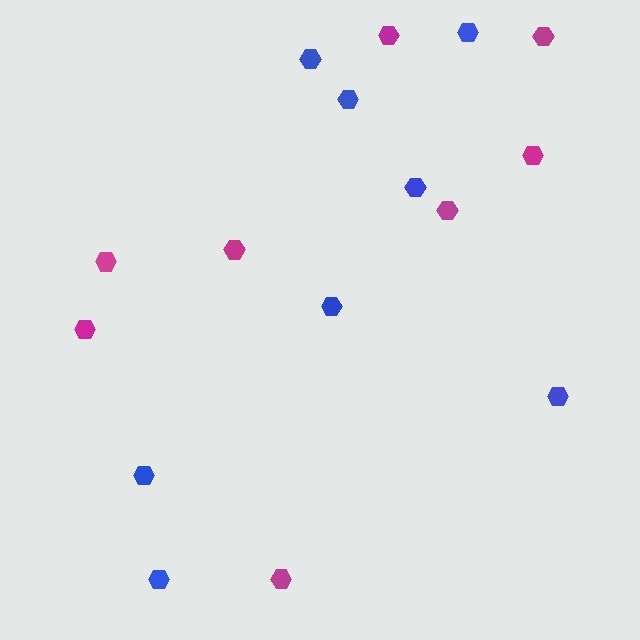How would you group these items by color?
There are 2 groups: one group of blue hexagons (8) and one group of magenta hexagons (8).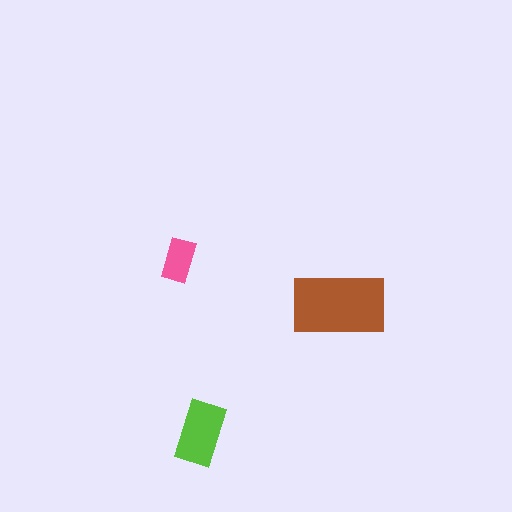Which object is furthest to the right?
The brown rectangle is rightmost.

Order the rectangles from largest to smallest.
the brown one, the lime one, the pink one.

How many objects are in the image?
There are 3 objects in the image.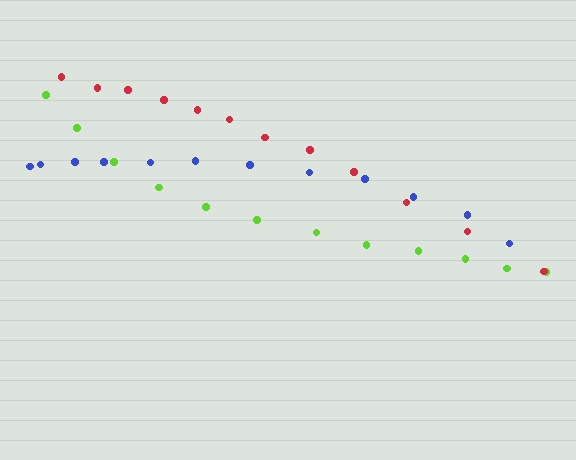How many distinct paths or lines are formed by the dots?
There are 3 distinct paths.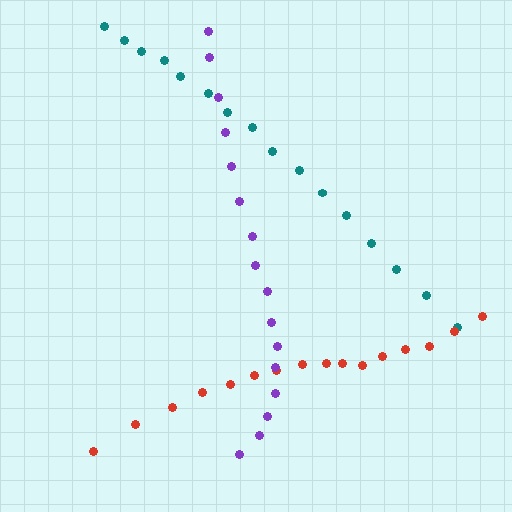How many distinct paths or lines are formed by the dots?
There are 3 distinct paths.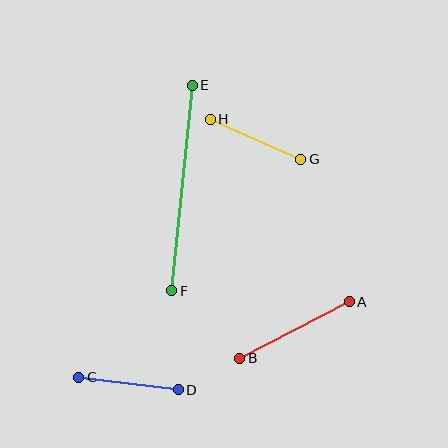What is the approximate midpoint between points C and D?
The midpoint is at approximately (128, 384) pixels.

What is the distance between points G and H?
The distance is approximately 99 pixels.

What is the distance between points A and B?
The distance is approximately 123 pixels.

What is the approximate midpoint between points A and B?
The midpoint is at approximately (294, 330) pixels.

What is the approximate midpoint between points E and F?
The midpoint is at approximately (182, 188) pixels.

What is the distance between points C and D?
The distance is approximately 100 pixels.